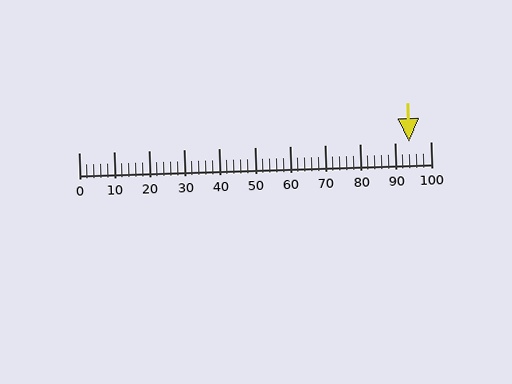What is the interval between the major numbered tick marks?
The major tick marks are spaced 10 units apart.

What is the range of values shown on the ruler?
The ruler shows values from 0 to 100.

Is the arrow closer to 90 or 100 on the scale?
The arrow is closer to 90.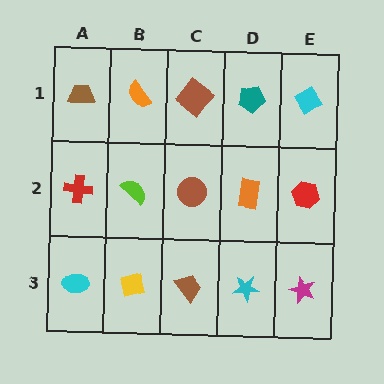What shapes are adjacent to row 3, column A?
A red cross (row 2, column A), a yellow square (row 3, column B).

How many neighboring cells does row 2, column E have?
3.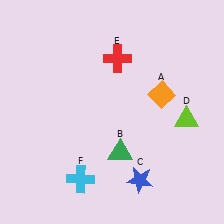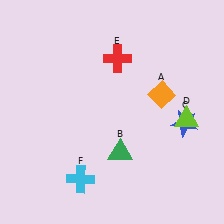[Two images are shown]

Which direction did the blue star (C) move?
The blue star (C) moved up.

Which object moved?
The blue star (C) moved up.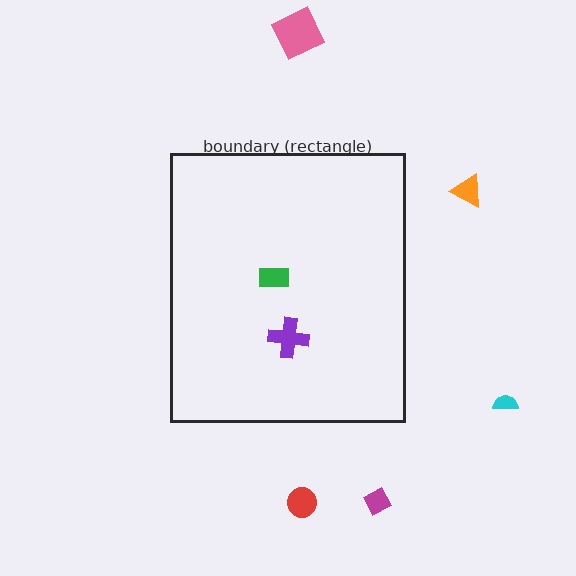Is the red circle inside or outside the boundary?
Outside.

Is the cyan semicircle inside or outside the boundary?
Outside.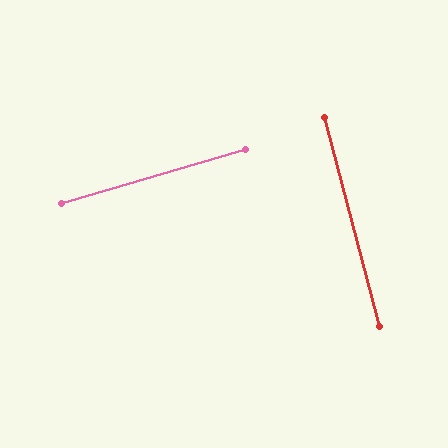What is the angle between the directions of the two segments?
Approximately 89 degrees.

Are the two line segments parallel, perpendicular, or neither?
Perpendicular — they meet at approximately 89°.